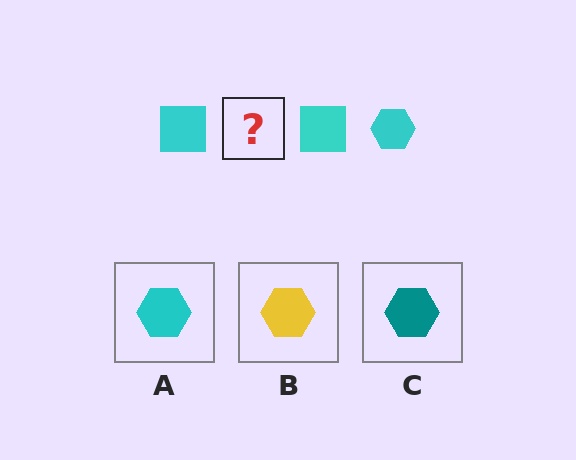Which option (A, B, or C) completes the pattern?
A.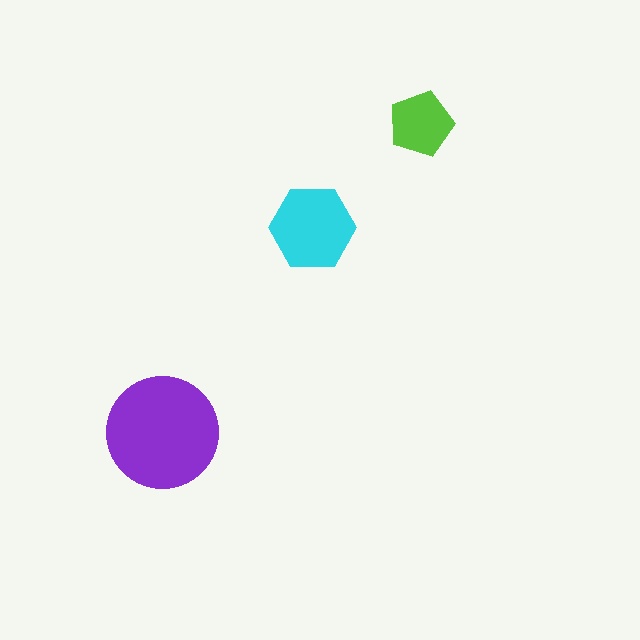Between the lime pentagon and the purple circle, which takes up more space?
The purple circle.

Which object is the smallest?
The lime pentagon.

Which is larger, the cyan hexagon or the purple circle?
The purple circle.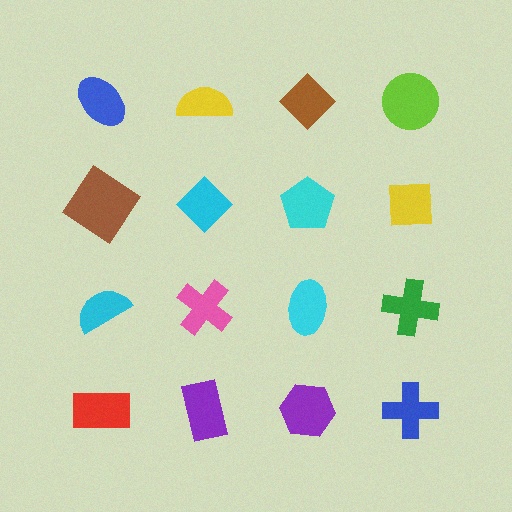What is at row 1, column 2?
A yellow semicircle.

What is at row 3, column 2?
A pink cross.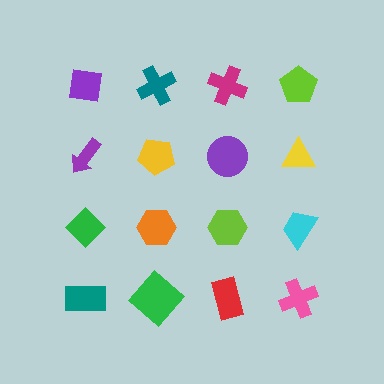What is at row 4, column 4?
A pink cross.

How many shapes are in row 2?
4 shapes.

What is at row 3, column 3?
A lime hexagon.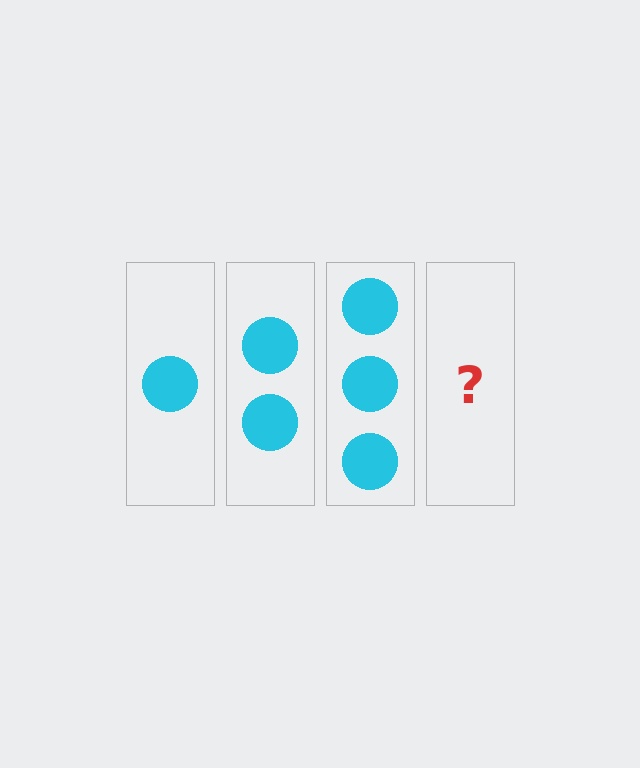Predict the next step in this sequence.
The next step is 4 circles.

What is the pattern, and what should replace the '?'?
The pattern is that each step adds one more circle. The '?' should be 4 circles.